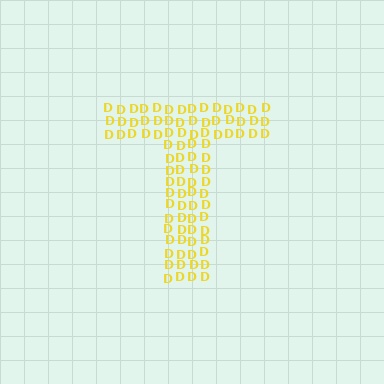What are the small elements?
The small elements are letter D's.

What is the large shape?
The large shape is the letter T.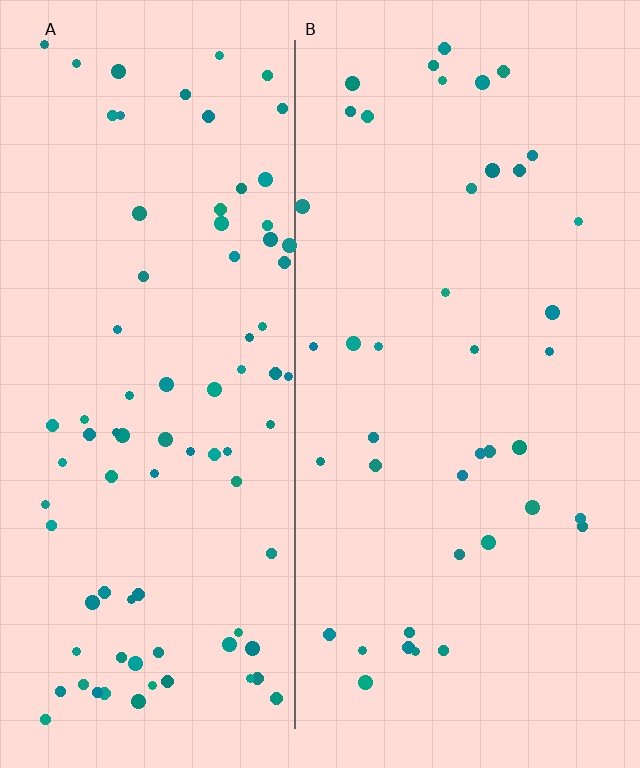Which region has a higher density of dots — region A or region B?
A (the left).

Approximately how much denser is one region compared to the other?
Approximately 2.1× — region A over region B.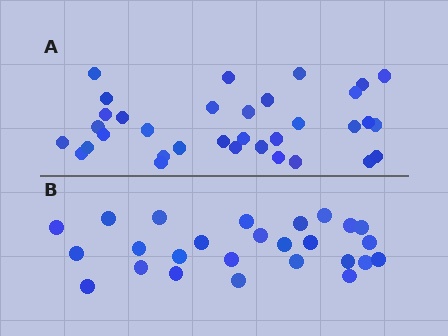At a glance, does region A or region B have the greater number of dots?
Region A (the top region) has more dots.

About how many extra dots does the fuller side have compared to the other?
Region A has roughly 8 or so more dots than region B.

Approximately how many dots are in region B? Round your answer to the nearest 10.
About 30 dots. (The exact count is 26, which rounds to 30.)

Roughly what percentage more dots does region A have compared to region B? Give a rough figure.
About 30% more.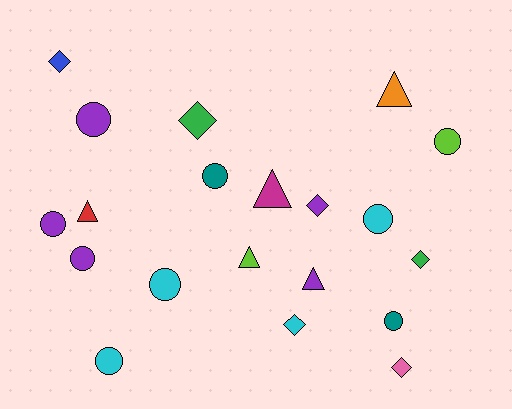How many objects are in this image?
There are 20 objects.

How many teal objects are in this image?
There are 2 teal objects.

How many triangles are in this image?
There are 5 triangles.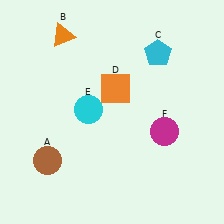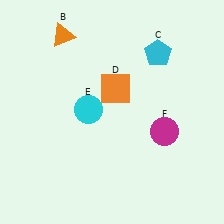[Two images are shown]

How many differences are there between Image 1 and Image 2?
There is 1 difference between the two images.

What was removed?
The brown circle (A) was removed in Image 2.